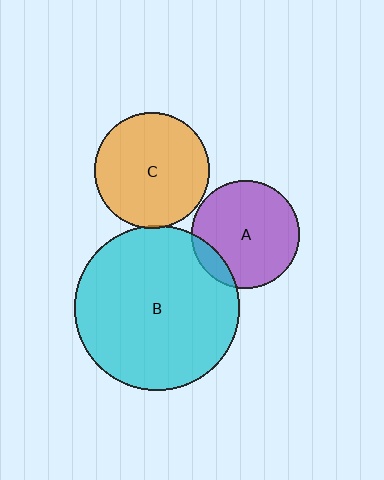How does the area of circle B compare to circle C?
Approximately 2.1 times.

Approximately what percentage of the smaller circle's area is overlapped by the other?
Approximately 5%.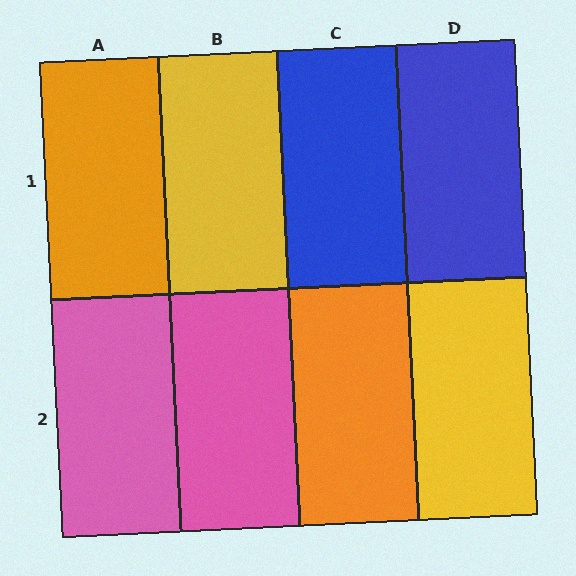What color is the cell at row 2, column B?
Pink.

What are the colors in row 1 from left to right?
Orange, yellow, blue, blue.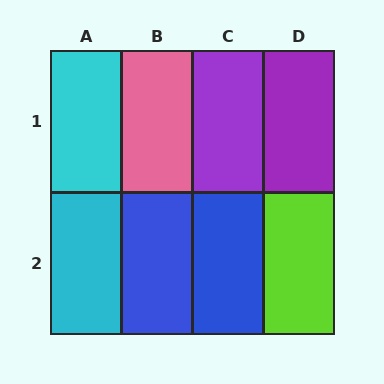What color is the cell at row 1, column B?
Pink.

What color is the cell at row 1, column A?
Cyan.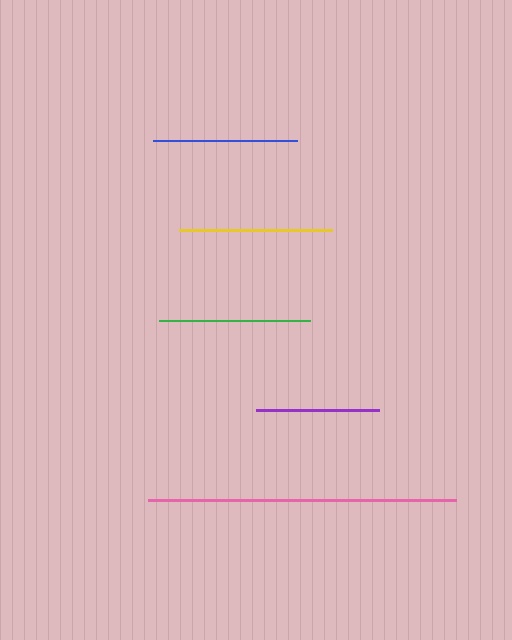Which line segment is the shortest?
The purple line is the shortest at approximately 123 pixels.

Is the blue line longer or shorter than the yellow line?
The yellow line is longer than the blue line.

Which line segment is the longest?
The pink line is the longest at approximately 309 pixels.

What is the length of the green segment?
The green segment is approximately 151 pixels long.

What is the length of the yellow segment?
The yellow segment is approximately 153 pixels long.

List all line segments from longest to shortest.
From longest to shortest: pink, yellow, green, blue, purple.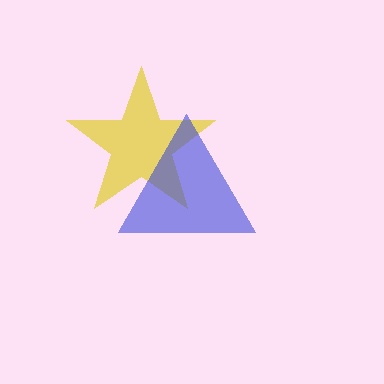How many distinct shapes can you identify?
There are 2 distinct shapes: a yellow star, a blue triangle.